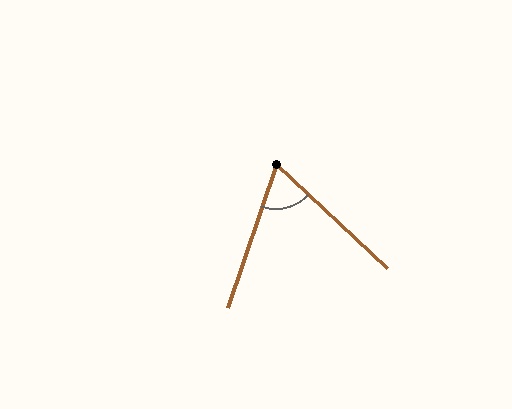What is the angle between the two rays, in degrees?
Approximately 65 degrees.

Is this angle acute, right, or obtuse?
It is acute.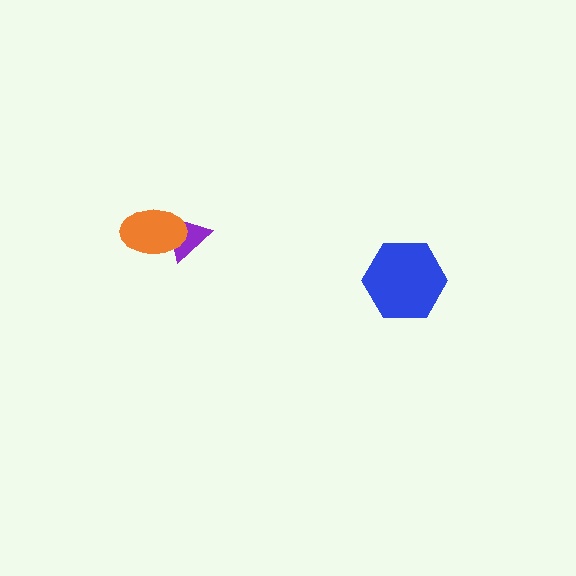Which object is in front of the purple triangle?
The orange ellipse is in front of the purple triangle.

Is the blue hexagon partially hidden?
No, no other shape covers it.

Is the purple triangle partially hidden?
Yes, it is partially covered by another shape.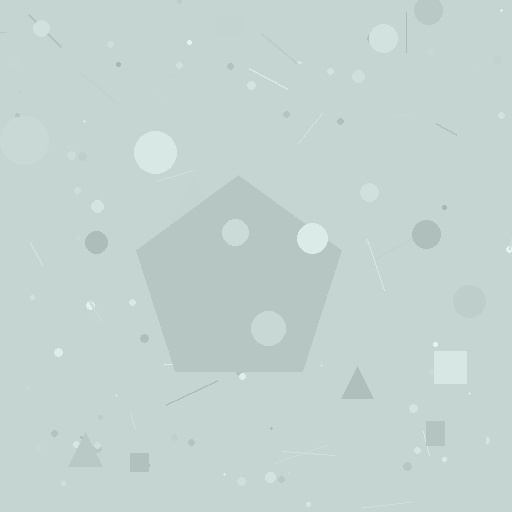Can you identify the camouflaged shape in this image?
The camouflaged shape is a pentagon.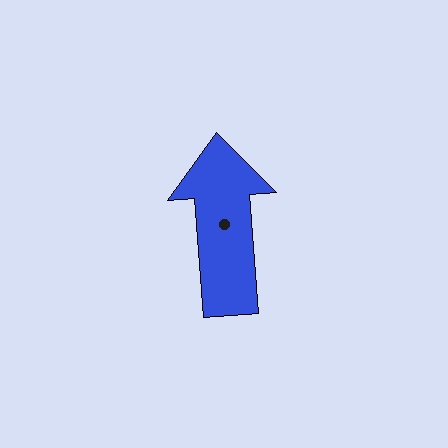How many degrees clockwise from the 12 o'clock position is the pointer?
Approximately 356 degrees.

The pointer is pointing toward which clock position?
Roughly 12 o'clock.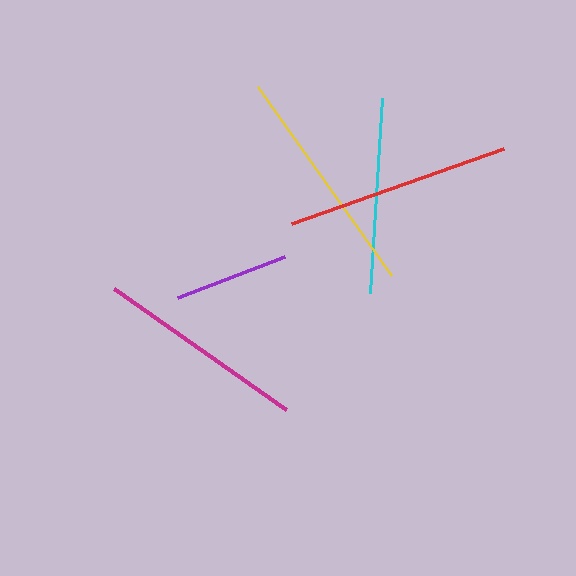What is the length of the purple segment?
The purple segment is approximately 114 pixels long.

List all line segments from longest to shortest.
From longest to shortest: yellow, red, magenta, cyan, purple.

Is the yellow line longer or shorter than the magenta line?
The yellow line is longer than the magenta line.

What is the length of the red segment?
The red segment is approximately 225 pixels long.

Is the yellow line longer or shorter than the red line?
The yellow line is longer than the red line.